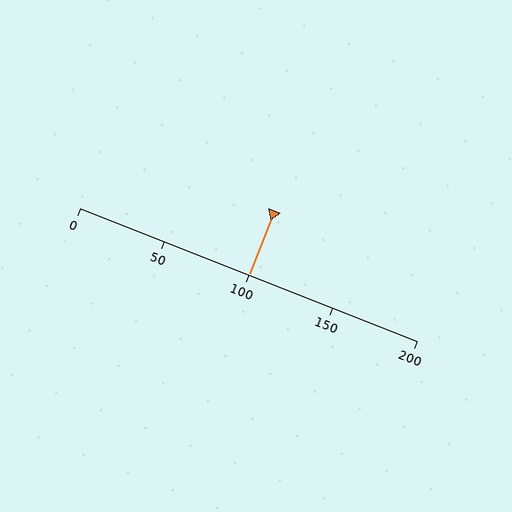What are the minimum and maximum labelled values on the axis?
The axis runs from 0 to 200.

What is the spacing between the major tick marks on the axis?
The major ticks are spaced 50 apart.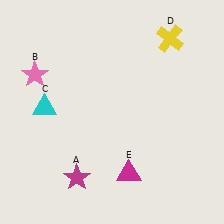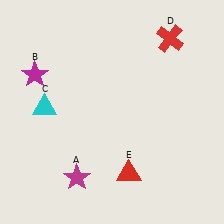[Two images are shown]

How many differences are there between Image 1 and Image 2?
There are 3 differences between the two images.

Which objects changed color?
B changed from pink to magenta. D changed from yellow to red. E changed from magenta to red.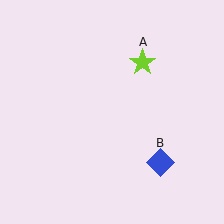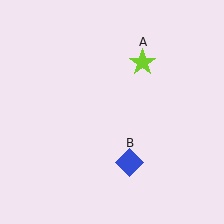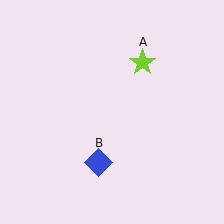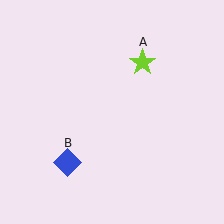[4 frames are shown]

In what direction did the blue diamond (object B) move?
The blue diamond (object B) moved left.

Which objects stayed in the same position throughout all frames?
Lime star (object A) remained stationary.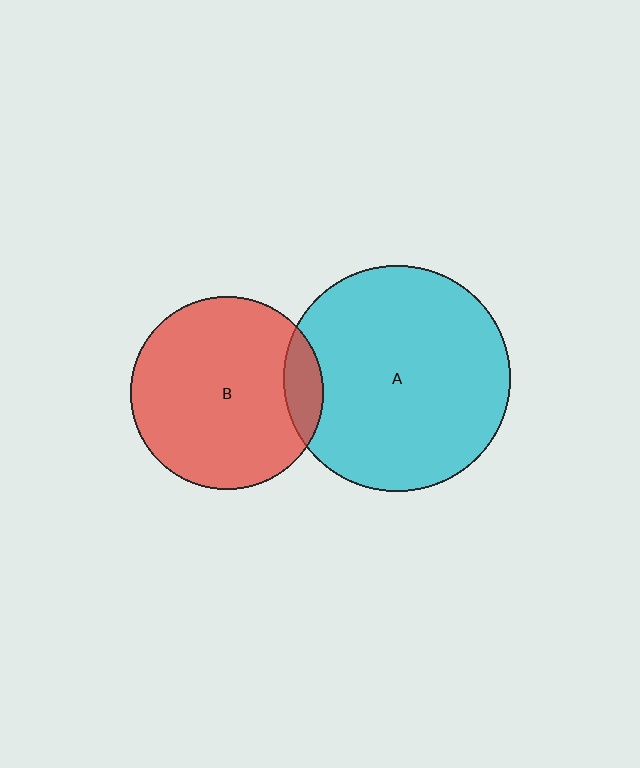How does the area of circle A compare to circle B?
Approximately 1.4 times.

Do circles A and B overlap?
Yes.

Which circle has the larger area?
Circle A (cyan).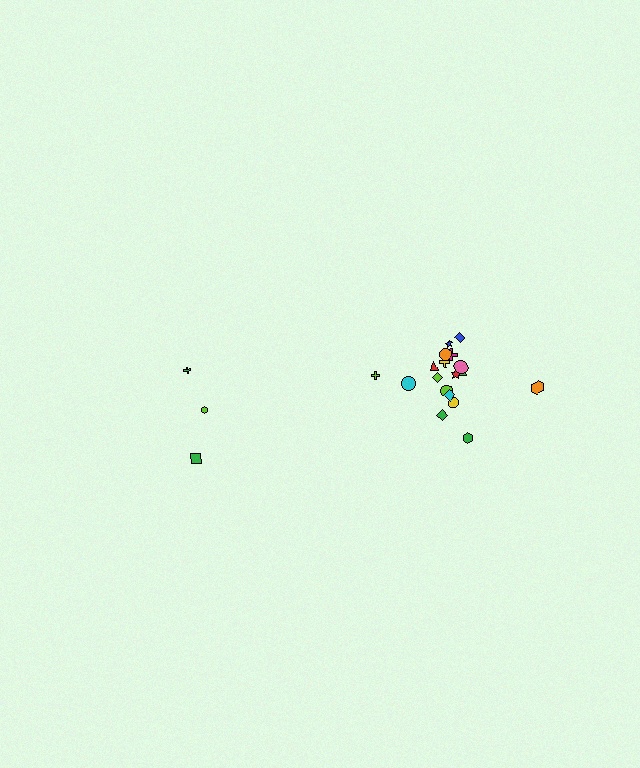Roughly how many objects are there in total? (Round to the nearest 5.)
Roughly 20 objects in total.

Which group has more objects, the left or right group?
The right group.